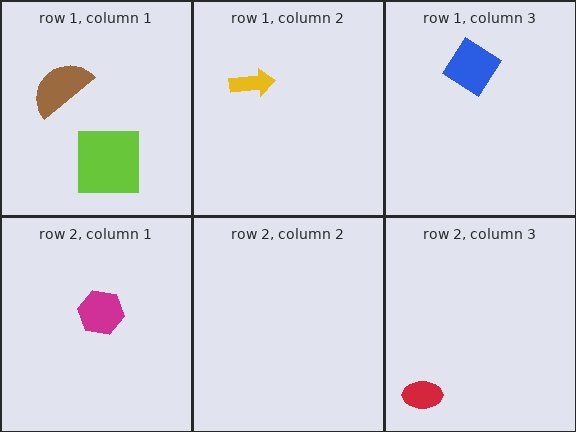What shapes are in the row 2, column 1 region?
The magenta hexagon.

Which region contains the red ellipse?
The row 2, column 3 region.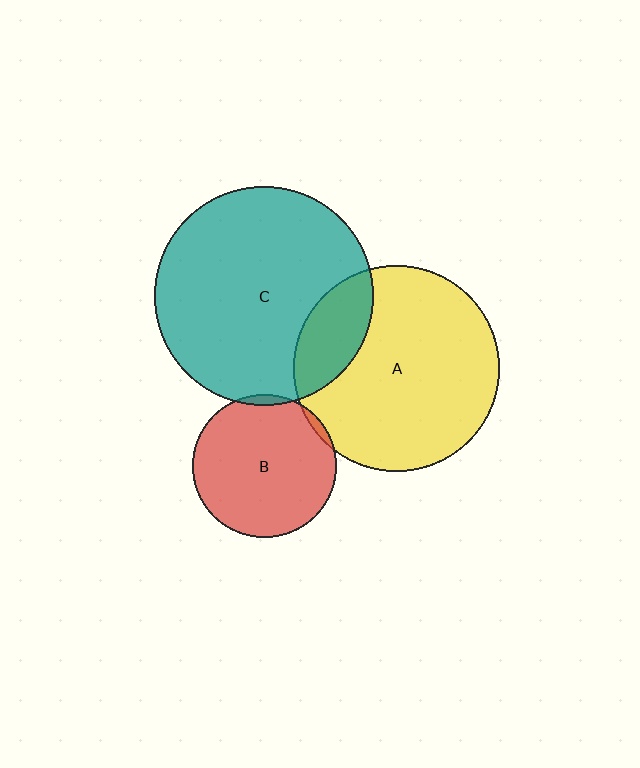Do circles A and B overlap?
Yes.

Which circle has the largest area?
Circle C (teal).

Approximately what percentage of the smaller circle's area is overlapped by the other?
Approximately 5%.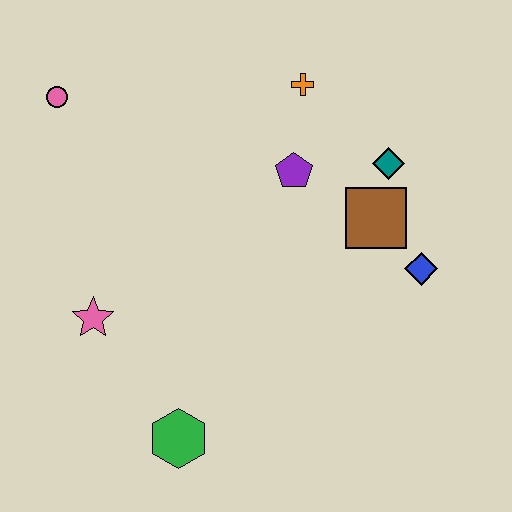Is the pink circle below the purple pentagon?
No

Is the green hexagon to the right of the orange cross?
No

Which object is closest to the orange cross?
The purple pentagon is closest to the orange cross.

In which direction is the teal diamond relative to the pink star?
The teal diamond is to the right of the pink star.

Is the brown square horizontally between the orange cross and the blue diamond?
Yes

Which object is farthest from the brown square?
The pink circle is farthest from the brown square.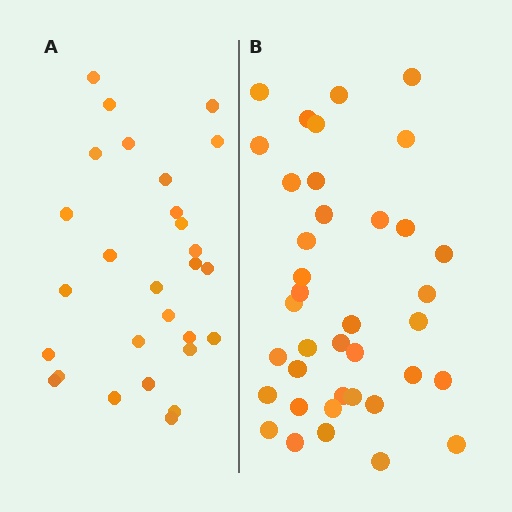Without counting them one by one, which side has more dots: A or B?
Region B (the right region) has more dots.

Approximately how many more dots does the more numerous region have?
Region B has roughly 10 or so more dots than region A.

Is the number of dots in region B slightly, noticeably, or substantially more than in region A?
Region B has noticeably more, but not dramatically so. The ratio is roughly 1.4 to 1.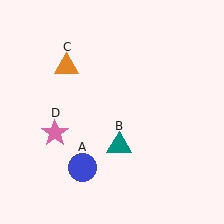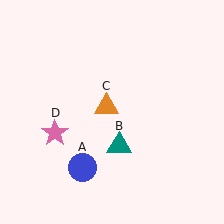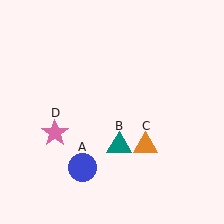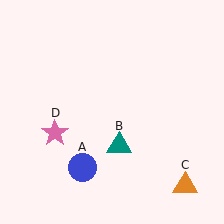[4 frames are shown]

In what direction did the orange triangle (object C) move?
The orange triangle (object C) moved down and to the right.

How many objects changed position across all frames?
1 object changed position: orange triangle (object C).